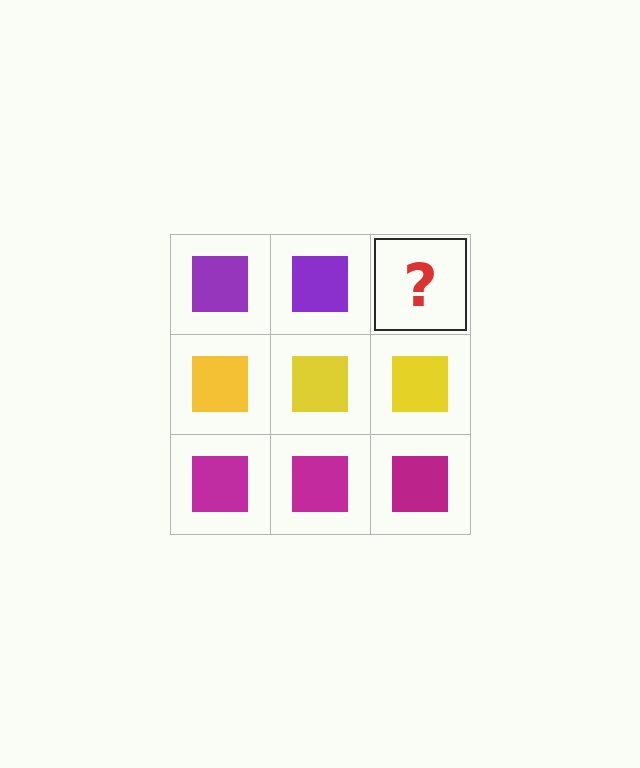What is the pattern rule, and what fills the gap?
The rule is that each row has a consistent color. The gap should be filled with a purple square.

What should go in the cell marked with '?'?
The missing cell should contain a purple square.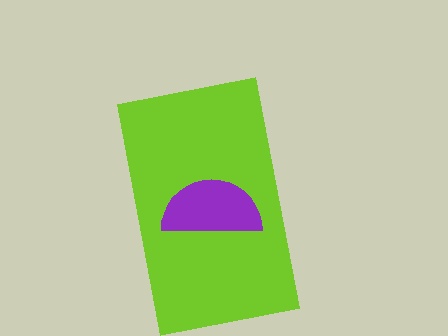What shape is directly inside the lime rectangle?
The purple semicircle.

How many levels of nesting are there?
2.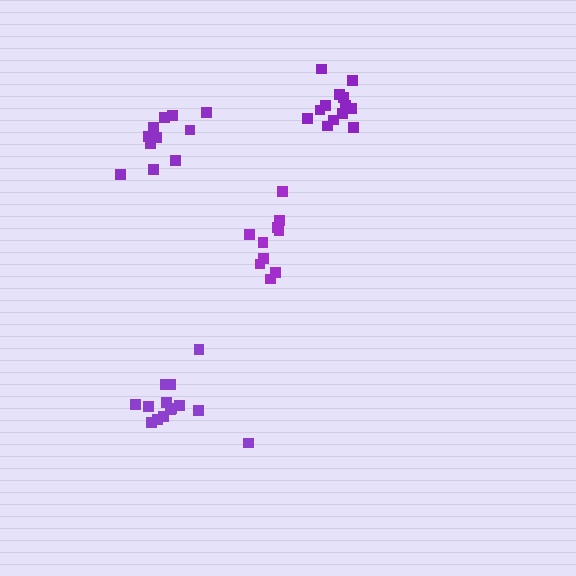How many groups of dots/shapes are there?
There are 4 groups.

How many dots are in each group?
Group 1: 11 dots, Group 2: 13 dots, Group 3: 14 dots, Group 4: 10 dots (48 total).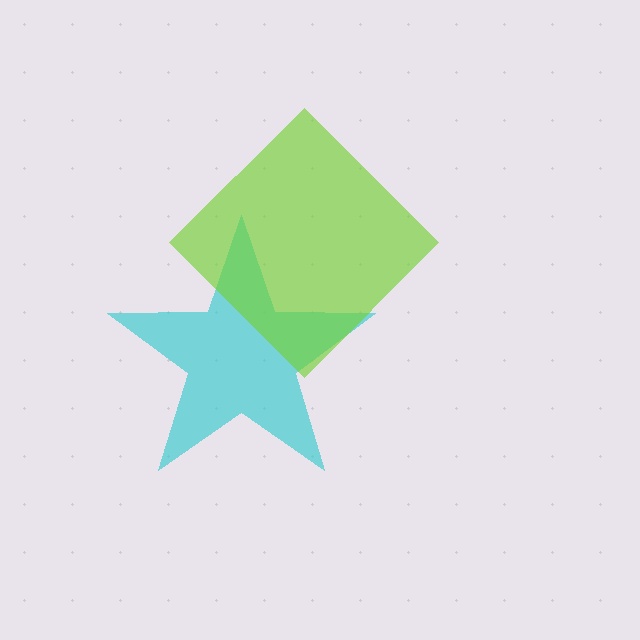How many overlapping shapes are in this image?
There are 2 overlapping shapes in the image.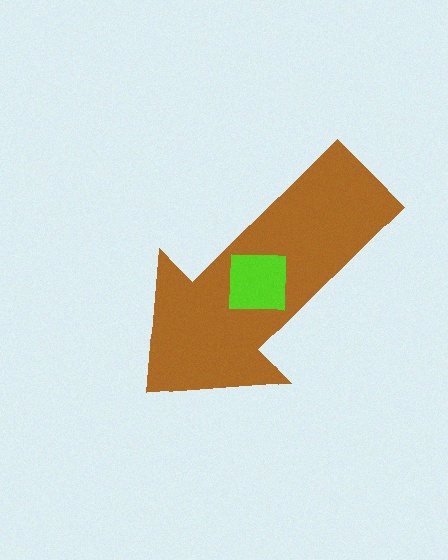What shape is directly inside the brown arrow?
The lime square.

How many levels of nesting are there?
2.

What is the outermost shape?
The brown arrow.